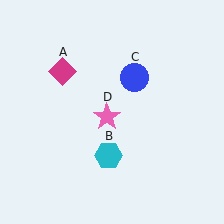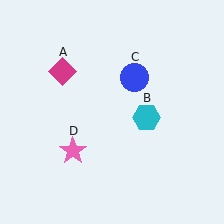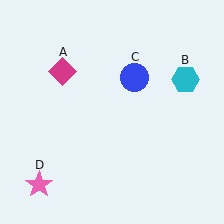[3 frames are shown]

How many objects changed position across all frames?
2 objects changed position: cyan hexagon (object B), pink star (object D).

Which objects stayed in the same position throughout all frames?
Magenta diamond (object A) and blue circle (object C) remained stationary.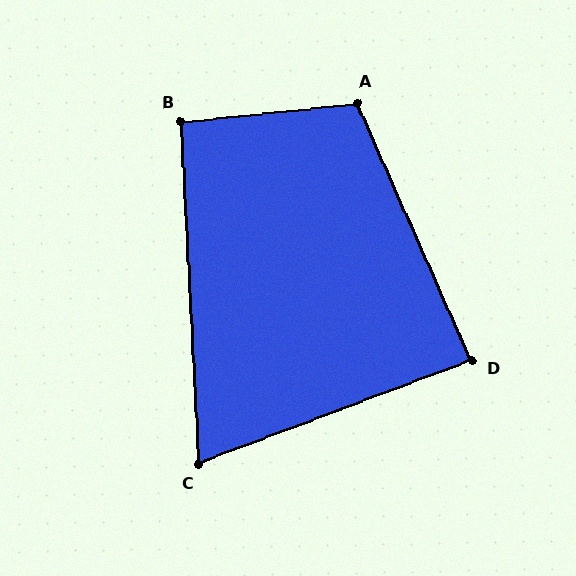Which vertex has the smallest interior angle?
C, at approximately 72 degrees.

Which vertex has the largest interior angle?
A, at approximately 108 degrees.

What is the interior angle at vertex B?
Approximately 93 degrees (approximately right).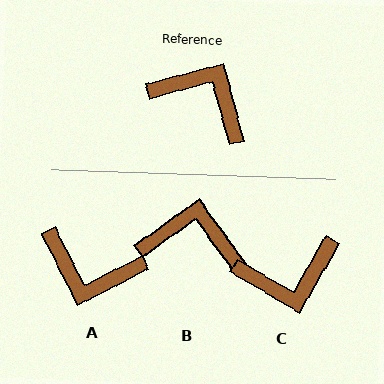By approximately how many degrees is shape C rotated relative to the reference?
Approximately 135 degrees clockwise.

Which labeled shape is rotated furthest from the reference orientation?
A, about 168 degrees away.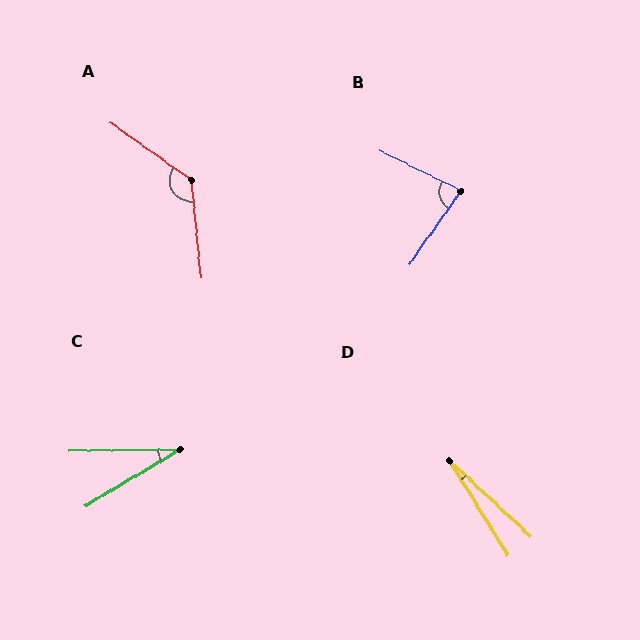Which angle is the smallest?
D, at approximately 15 degrees.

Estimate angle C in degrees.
Approximately 31 degrees.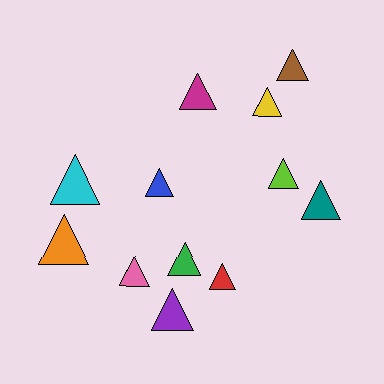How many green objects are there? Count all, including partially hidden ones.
There is 1 green object.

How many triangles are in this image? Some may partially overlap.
There are 12 triangles.